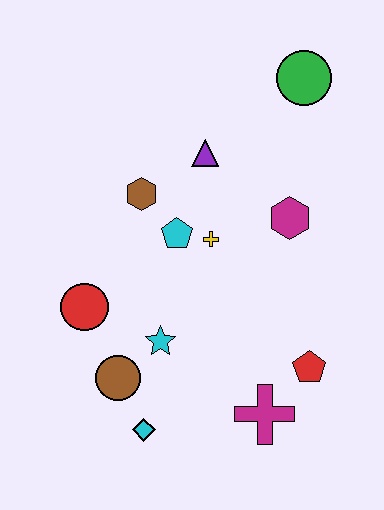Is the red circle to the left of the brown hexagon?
Yes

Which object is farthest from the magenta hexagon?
The cyan diamond is farthest from the magenta hexagon.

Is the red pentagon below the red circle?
Yes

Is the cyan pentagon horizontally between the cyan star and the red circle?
No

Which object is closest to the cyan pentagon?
The yellow cross is closest to the cyan pentagon.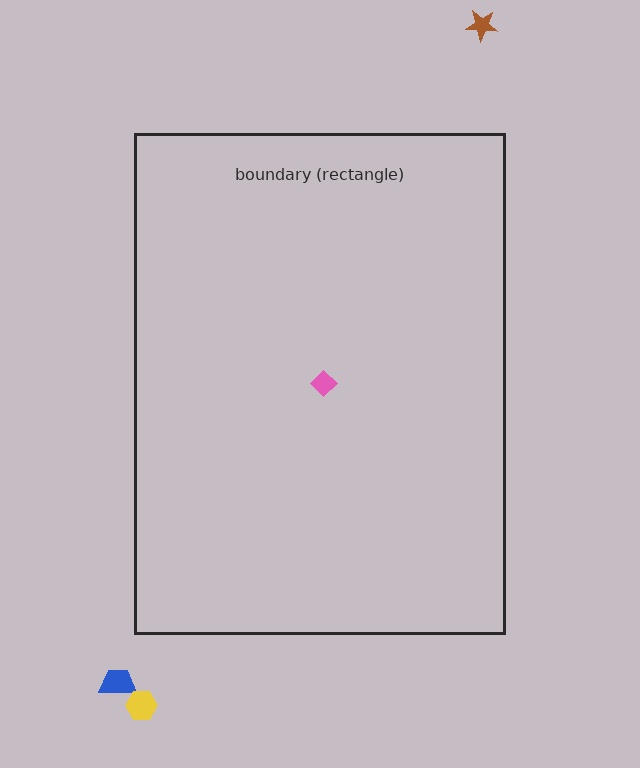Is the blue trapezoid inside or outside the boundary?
Outside.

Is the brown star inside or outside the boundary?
Outside.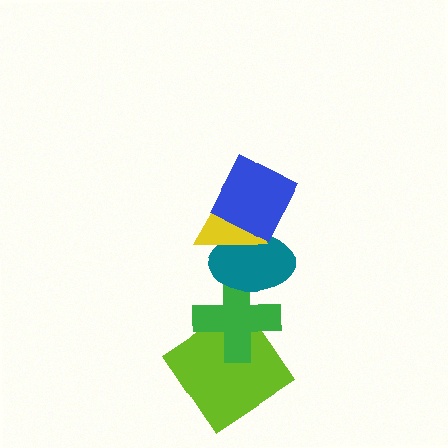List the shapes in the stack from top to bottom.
From top to bottom: the blue square, the yellow triangle, the teal ellipse, the green cross, the lime diamond.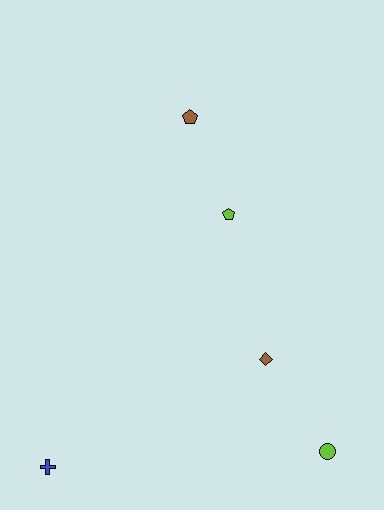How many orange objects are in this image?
There are no orange objects.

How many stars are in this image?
There are no stars.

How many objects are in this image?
There are 5 objects.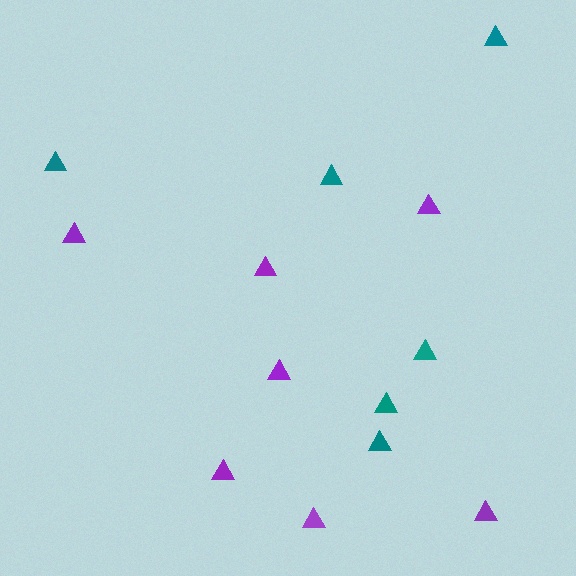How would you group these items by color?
There are 2 groups: one group of purple triangles (7) and one group of teal triangles (6).